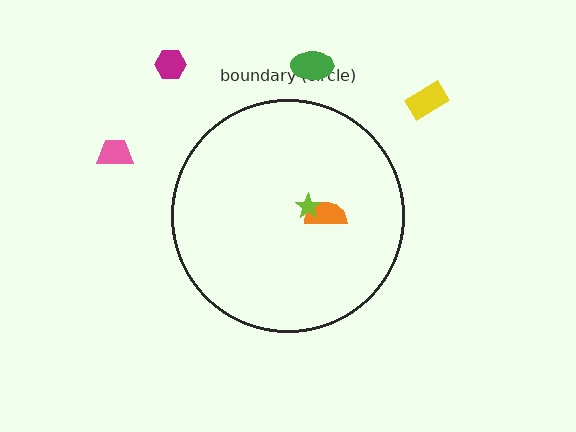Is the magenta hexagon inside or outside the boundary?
Outside.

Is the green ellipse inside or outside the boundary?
Outside.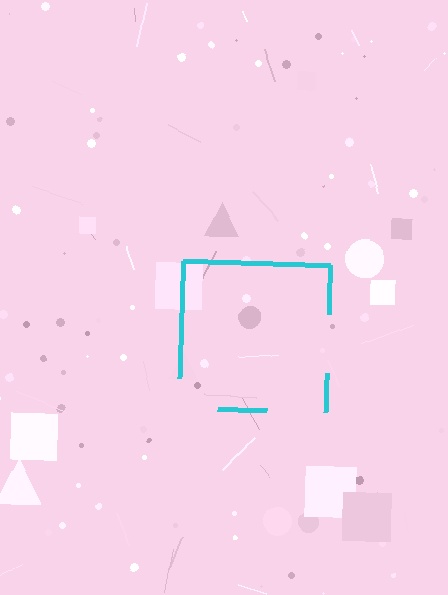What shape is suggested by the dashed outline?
The dashed outline suggests a square.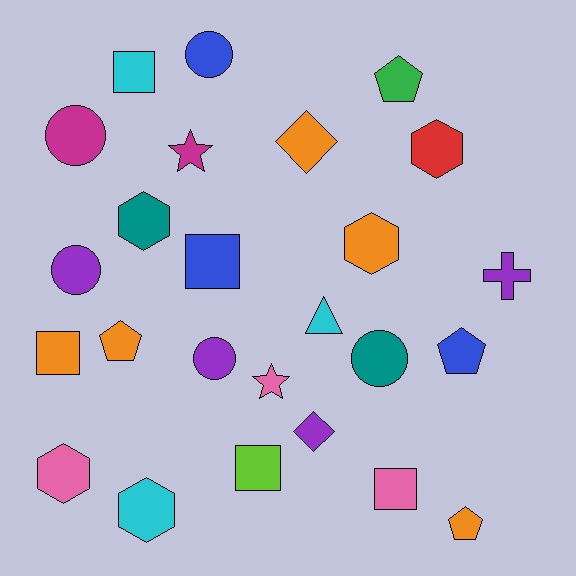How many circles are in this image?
There are 5 circles.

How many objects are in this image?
There are 25 objects.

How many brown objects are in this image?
There are no brown objects.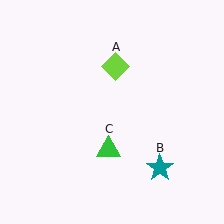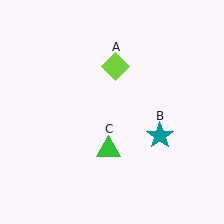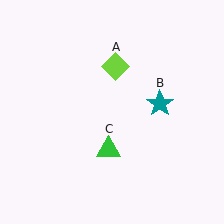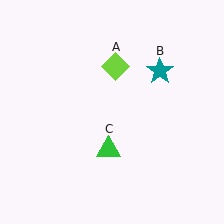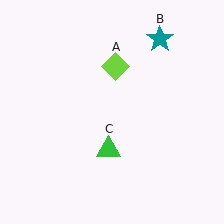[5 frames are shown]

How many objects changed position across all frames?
1 object changed position: teal star (object B).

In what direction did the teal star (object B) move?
The teal star (object B) moved up.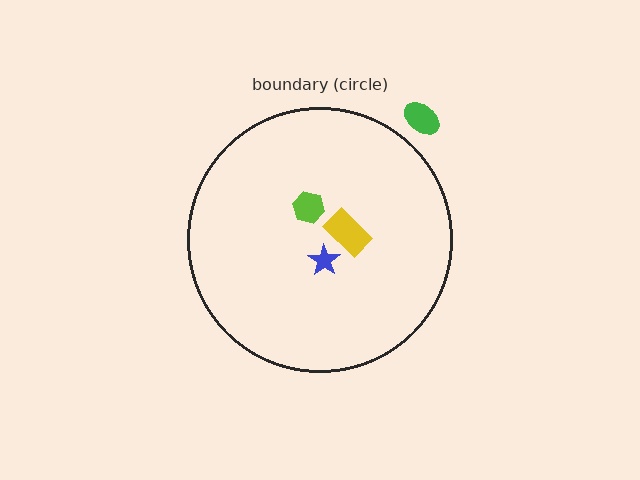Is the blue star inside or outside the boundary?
Inside.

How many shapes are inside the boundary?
3 inside, 1 outside.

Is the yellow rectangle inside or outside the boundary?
Inside.